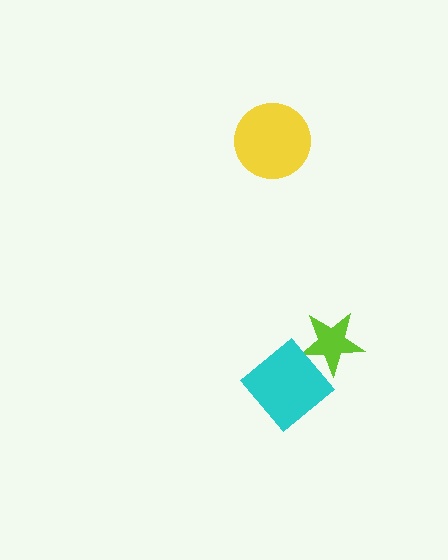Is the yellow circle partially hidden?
No, no other shape covers it.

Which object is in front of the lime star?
The cyan diamond is in front of the lime star.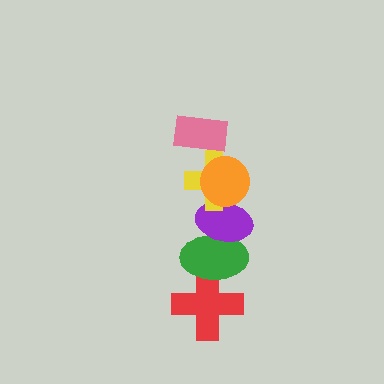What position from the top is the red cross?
The red cross is 6th from the top.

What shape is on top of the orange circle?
The pink rectangle is on top of the orange circle.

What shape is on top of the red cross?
The green ellipse is on top of the red cross.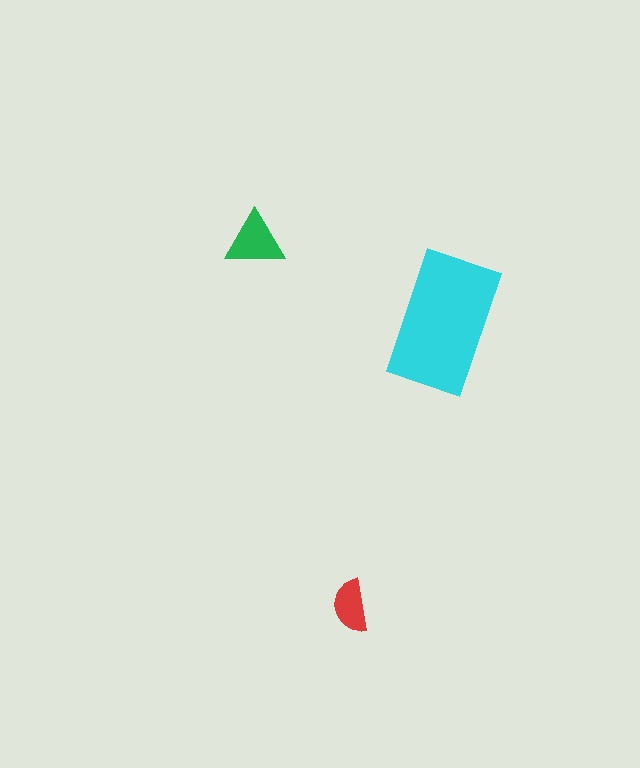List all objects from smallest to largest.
The red semicircle, the green triangle, the cyan rectangle.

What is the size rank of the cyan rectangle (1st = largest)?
1st.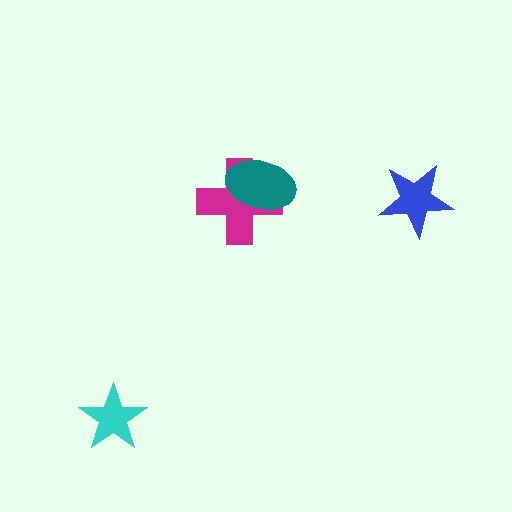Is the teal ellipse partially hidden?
No, no other shape covers it.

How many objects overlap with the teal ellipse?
1 object overlaps with the teal ellipse.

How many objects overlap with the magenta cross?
1 object overlaps with the magenta cross.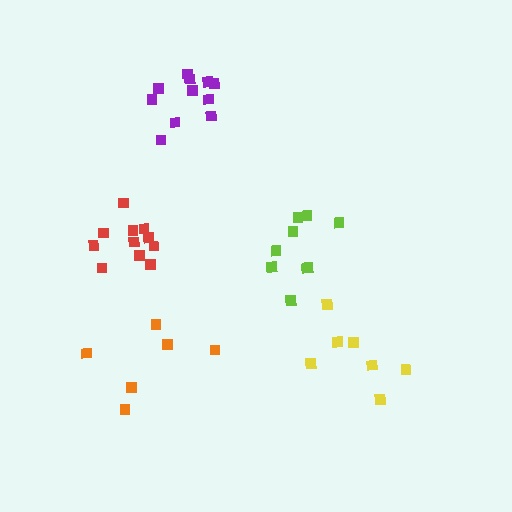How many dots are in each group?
Group 1: 9 dots, Group 2: 7 dots, Group 3: 11 dots, Group 4: 6 dots, Group 5: 11 dots (44 total).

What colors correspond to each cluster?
The clusters are colored: lime, yellow, red, orange, purple.